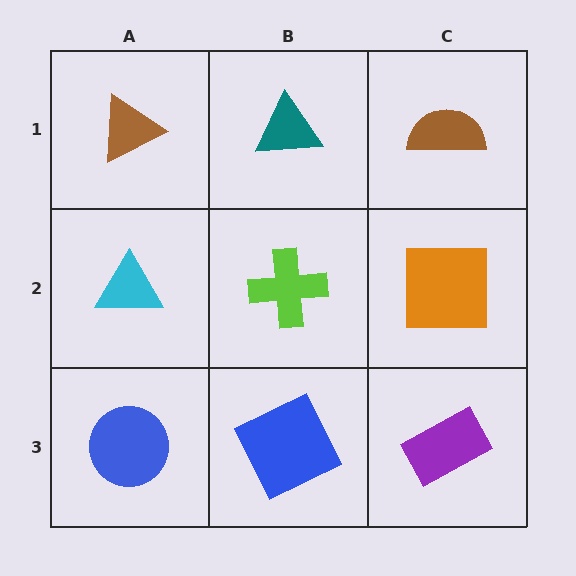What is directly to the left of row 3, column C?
A blue square.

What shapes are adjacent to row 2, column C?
A brown semicircle (row 1, column C), a purple rectangle (row 3, column C), a lime cross (row 2, column B).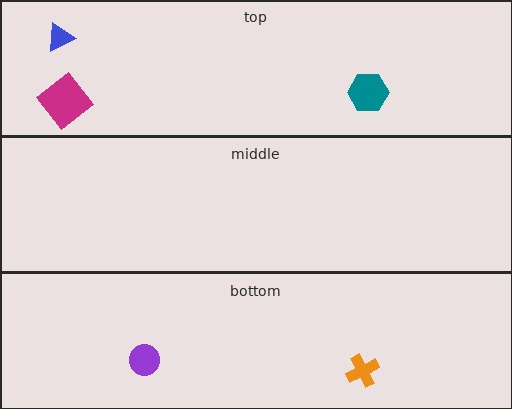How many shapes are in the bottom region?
2.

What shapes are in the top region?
The blue triangle, the magenta diamond, the teal hexagon.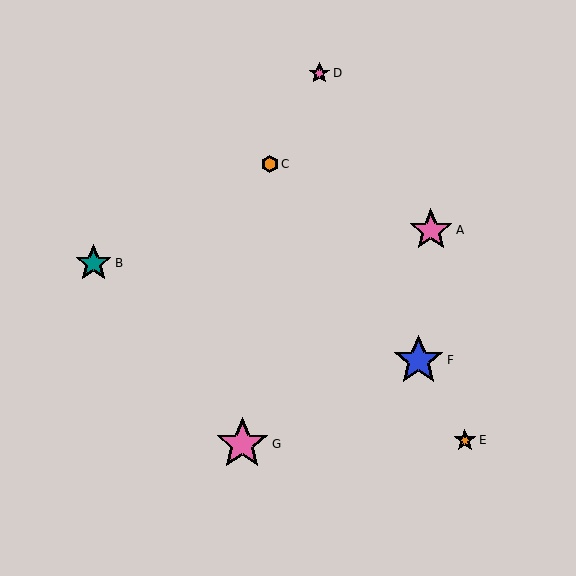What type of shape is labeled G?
Shape G is a pink star.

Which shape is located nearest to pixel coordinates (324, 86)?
The pink star (labeled D) at (319, 73) is nearest to that location.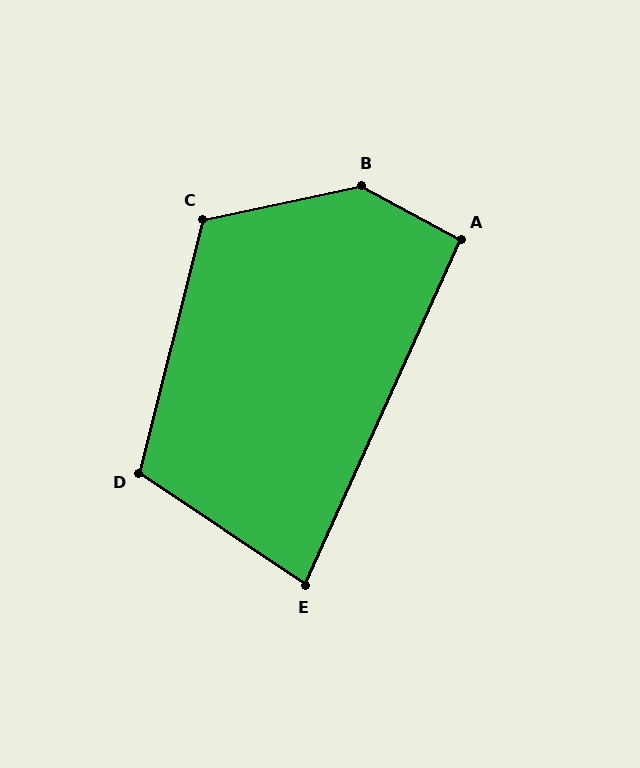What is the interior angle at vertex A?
Approximately 94 degrees (approximately right).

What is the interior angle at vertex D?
Approximately 110 degrees (obtuse).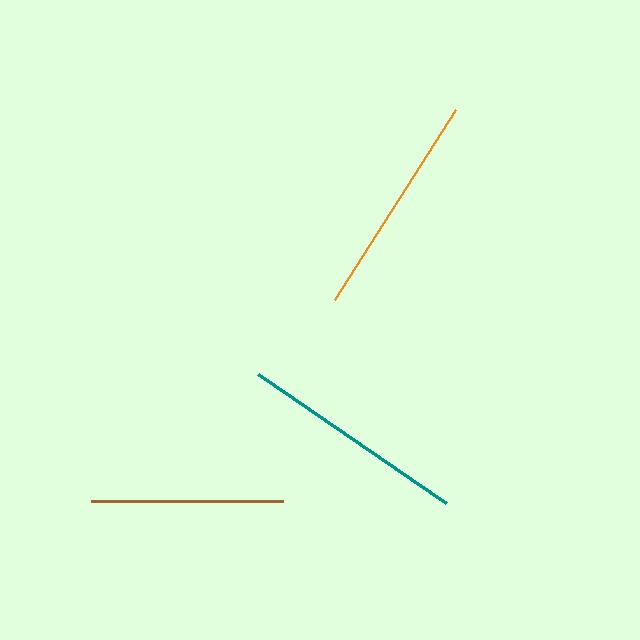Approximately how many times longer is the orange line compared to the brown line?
The orange line is approximately 1.2 times the length of the brown line.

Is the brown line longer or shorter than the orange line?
The orange line is longer than the brown line.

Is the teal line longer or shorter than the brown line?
The teal line is longer than the brown line.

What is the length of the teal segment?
The teal segment is approximately 227 pixels long.